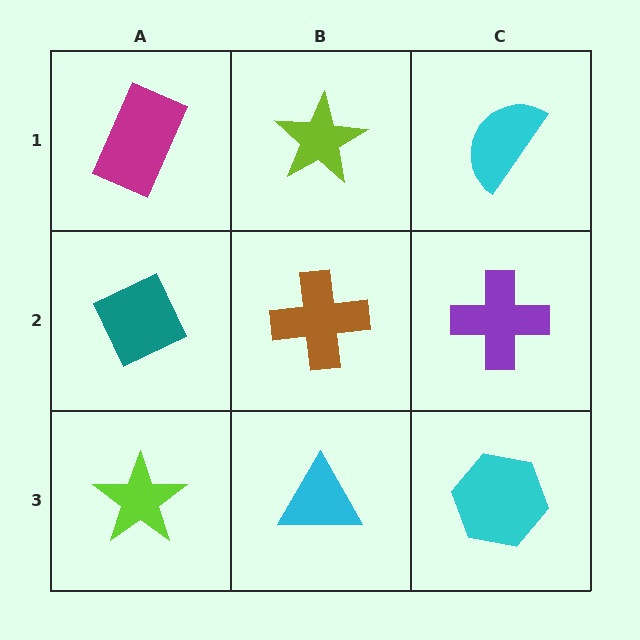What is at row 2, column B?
A brown cross.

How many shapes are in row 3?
3 shapes.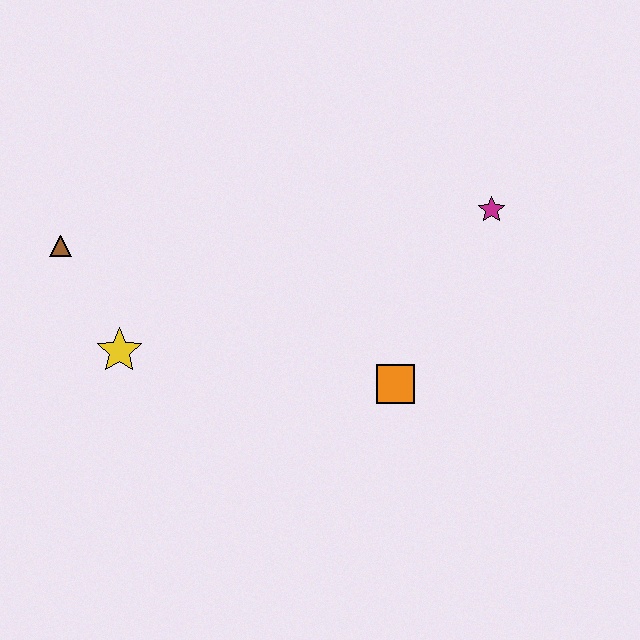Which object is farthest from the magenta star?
The brown triangle is farthest from the magenta star.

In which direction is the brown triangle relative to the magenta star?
The brown triangle is to the left of the magenta star.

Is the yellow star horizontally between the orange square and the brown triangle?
Yes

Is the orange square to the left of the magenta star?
Yes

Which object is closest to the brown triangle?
The yellow star is closest to the brown triangle.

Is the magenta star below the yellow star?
No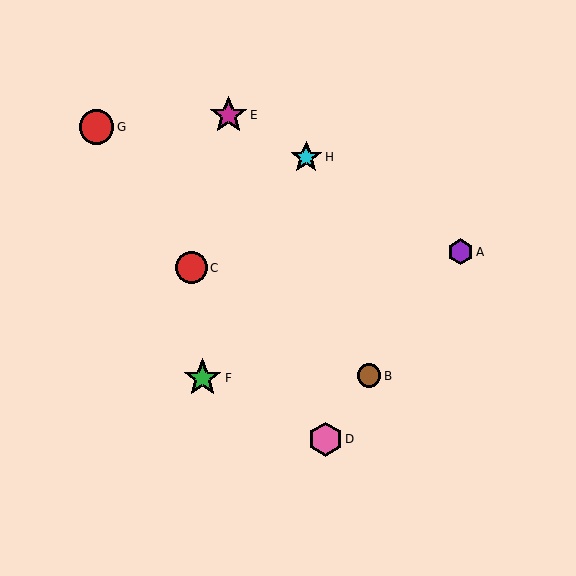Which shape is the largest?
The green star (labeled F) is the largest.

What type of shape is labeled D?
Shape D is a pink hexagon.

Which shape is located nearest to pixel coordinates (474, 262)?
The purple hexagon (labeled A) at (460, 252) is nearest to that location.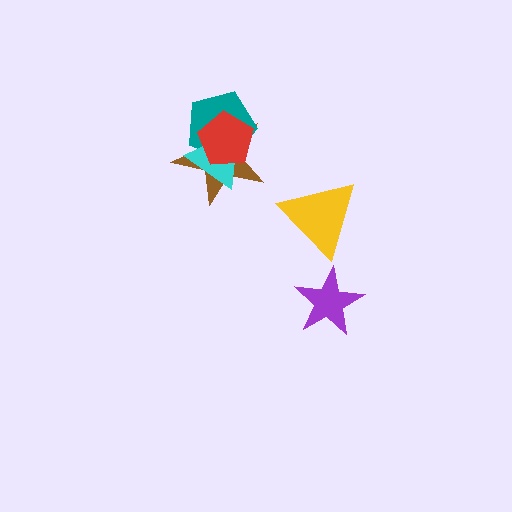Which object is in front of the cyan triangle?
The red pentagon is in front of the cyan triangle.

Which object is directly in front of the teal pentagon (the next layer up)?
The cyan triangle is directly in front of the teal pentagon.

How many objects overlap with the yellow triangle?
0 objects overlap with the yellow triangle.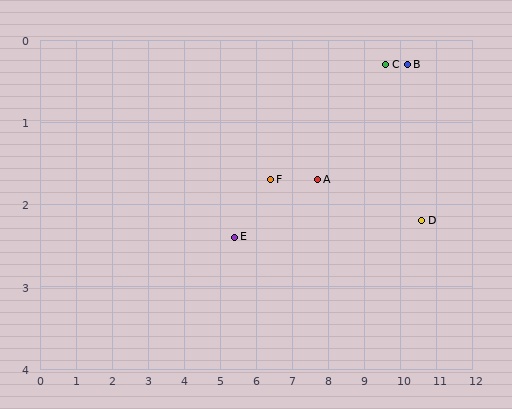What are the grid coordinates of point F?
Point F is at approximately (6.4, 1.7).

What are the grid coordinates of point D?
Point D is at approximately (10.6, 2.2).